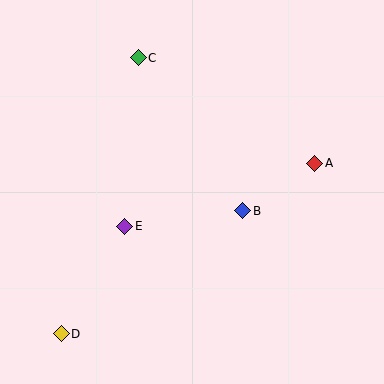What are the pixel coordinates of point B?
Point B is at (243, 211).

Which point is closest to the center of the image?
Point B at (243, 211) is closest to the center.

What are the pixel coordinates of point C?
Point C is at (138, 58).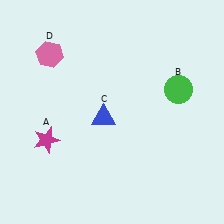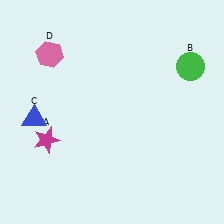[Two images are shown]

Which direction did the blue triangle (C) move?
The blue triangle (C) moved left.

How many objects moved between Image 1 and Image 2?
2 objects moved between the two images.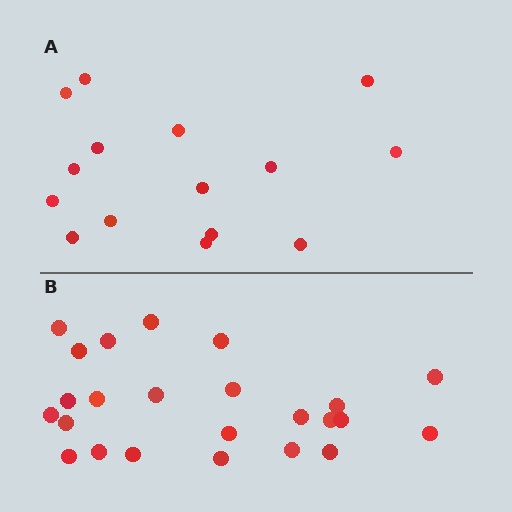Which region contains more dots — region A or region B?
Region B (the bottom region) has more dots.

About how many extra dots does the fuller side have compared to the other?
Region B has roughly 8 or so more dots than region A.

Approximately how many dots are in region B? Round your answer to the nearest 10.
About 20 dots. (The exact count is 24, which rounds to 20.)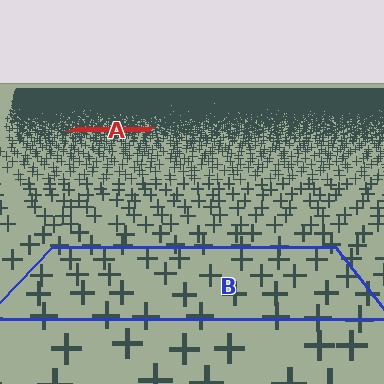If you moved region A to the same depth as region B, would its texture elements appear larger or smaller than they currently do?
They would appear larger. At a closer depth, the same texture elements are projected at a bigger on-screen size.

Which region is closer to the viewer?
Region B is closer. The texture elements there are larger and more spread out.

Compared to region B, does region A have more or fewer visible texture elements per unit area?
Region A has more texture elements per unit area — they are packed more densely because it is farther away.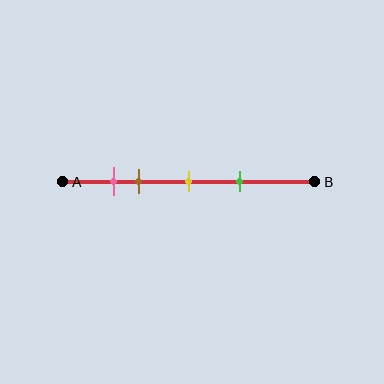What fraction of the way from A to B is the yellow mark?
The yellow mark is approximately 50% (0.5) of the way from A to B.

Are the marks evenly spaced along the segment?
No, the marks are not evenly spaced.